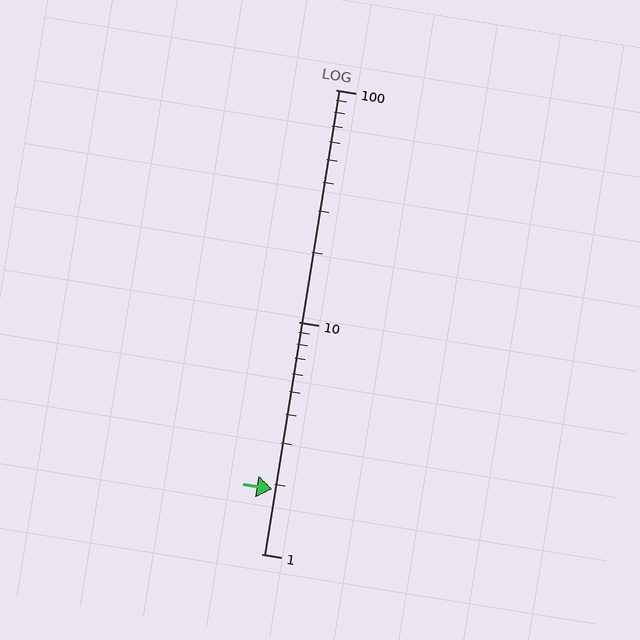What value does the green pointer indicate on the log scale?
The pointer indicates approximately 1.9.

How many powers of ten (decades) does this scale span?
The scale spans 2 decades, from 1 to 100.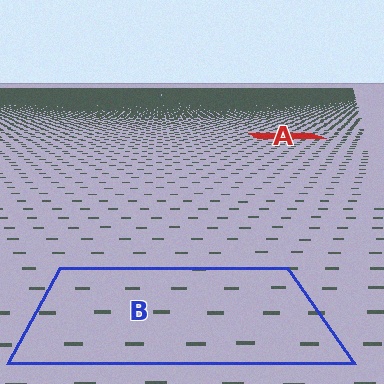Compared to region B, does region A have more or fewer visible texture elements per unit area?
Region A has more texture elements per unit area — they are packed more densely because it is farther away.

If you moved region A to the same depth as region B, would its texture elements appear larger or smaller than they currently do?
They would appear larger. At a closer depth, the same texture elements are projected at a bigger on-screen size.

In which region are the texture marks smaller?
The texture marks are smaller in region A, because it is farther away.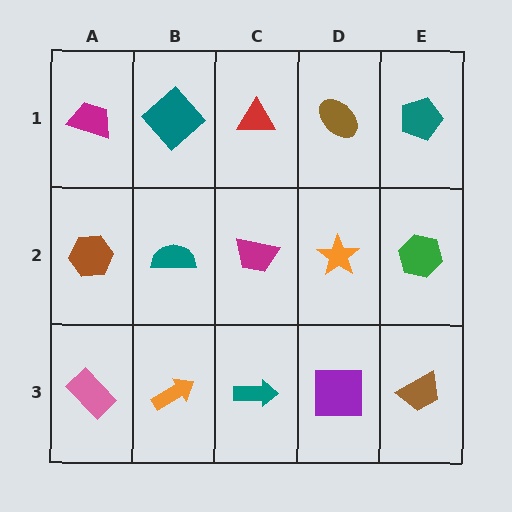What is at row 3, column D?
A purple square.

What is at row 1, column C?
A red triangle.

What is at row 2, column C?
A magenta trapezoid.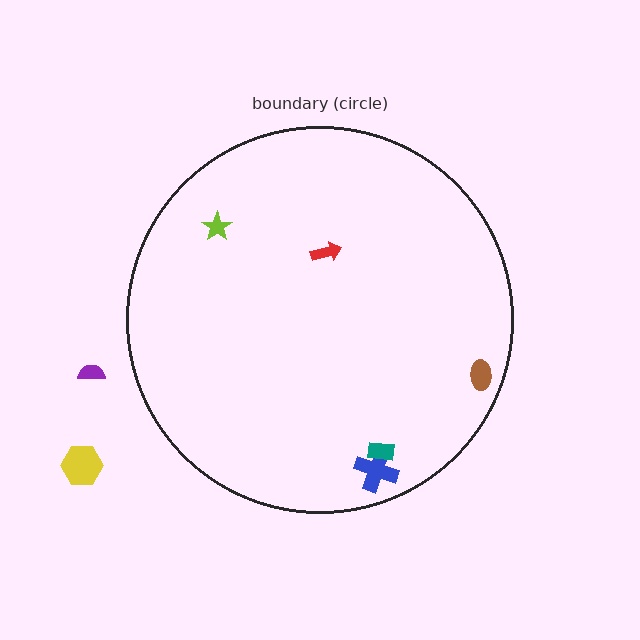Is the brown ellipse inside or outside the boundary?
Inside.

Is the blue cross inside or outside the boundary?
Inside.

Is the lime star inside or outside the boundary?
Inside.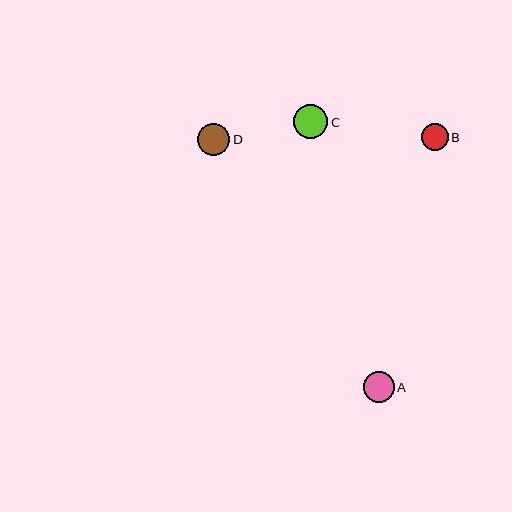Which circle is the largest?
Circle C is the largest with a size of approximately 34 pixels.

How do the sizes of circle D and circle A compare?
Circle D and circle A are approximately the same size.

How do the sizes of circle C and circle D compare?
Circle C and circle D are approximately the same size.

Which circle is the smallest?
Circle B is the smallest with a size of approximately 27 pixels.